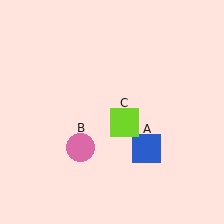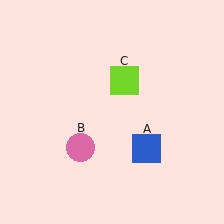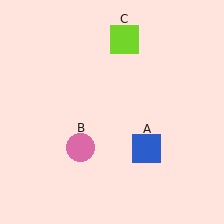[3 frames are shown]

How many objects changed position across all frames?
1 object changed position: lime square (object C).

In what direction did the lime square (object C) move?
The lime square (object C) moved up.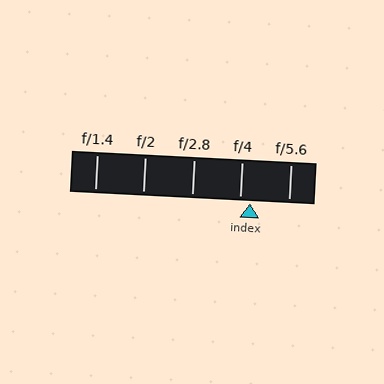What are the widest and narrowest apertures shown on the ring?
The widest aperture shown is f/1.4 and the narrowest is f/5.6.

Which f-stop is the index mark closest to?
The index mark is closest to f/4.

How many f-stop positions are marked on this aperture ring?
There are 5 f-stop positions marked.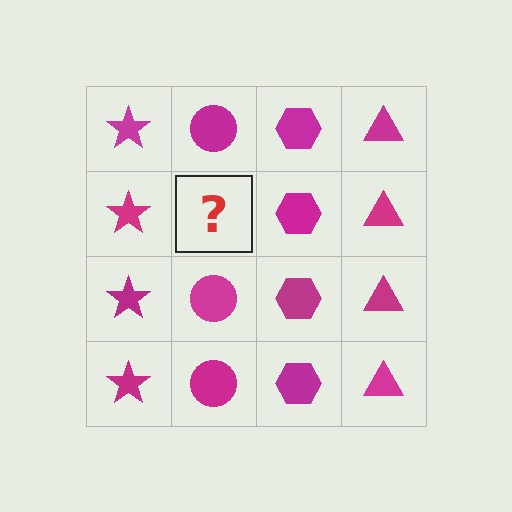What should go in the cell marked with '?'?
The missing cell should contain a magenta circle.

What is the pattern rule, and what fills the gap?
The rule is that each column has a consistent shape. The gap should be filled with a magenta circle.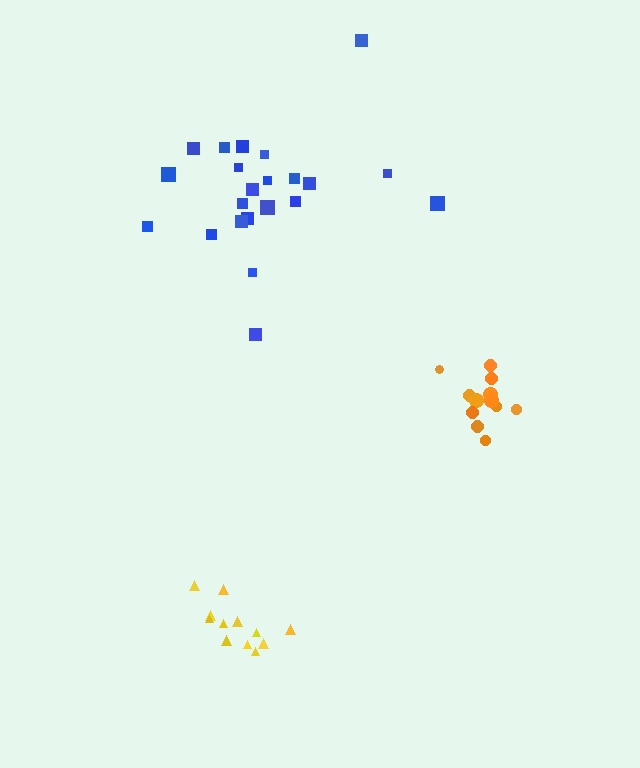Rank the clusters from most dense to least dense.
orange, yellow, blue.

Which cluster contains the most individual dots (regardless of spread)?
Blue (22).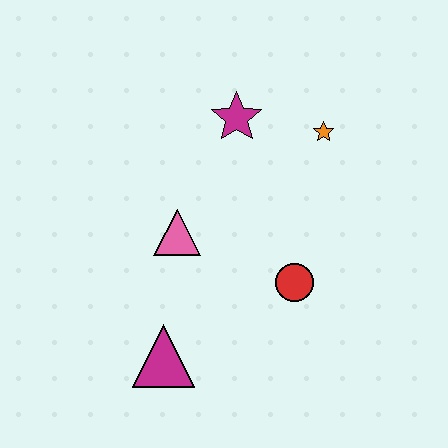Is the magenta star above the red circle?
Yes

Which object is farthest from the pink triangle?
The orange star is farthest from the pink triangle.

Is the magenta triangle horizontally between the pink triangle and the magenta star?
No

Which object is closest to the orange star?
The magenta star is closest to the orange star.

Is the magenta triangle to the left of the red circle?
Yes